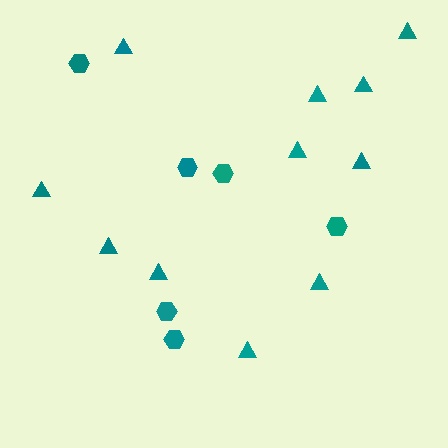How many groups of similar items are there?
There are 2 groups: one group of hexagons (6) and one group of triangles (11).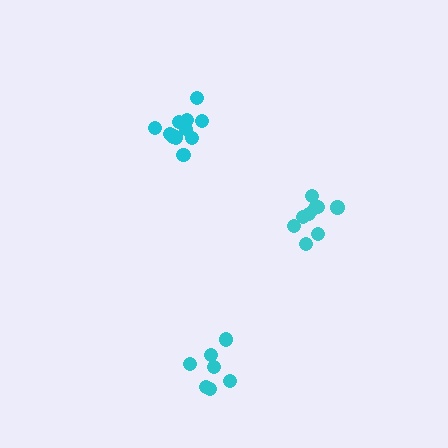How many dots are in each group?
Group 1: 11 dots, Group 2: 7 dots, Group 3: 9 dots (27 total).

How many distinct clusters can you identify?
There are 3 distinct clusters.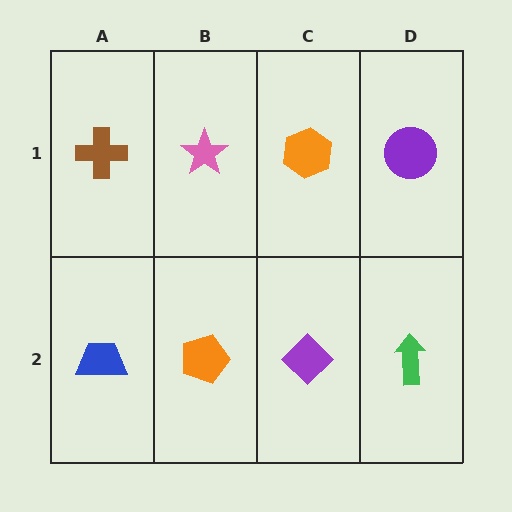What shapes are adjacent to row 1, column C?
A purple diamond (row 2, column C), a pink star (row 1, column B), a purple circle (row 1, column D).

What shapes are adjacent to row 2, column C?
An orange hexagon (row 1, column C), an orange pentagon (row 2, column B), a green arrow (row 2, column D).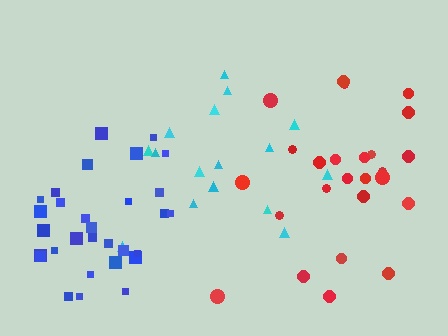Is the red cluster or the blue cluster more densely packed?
Blue.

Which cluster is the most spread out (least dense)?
Red.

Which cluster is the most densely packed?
Blue.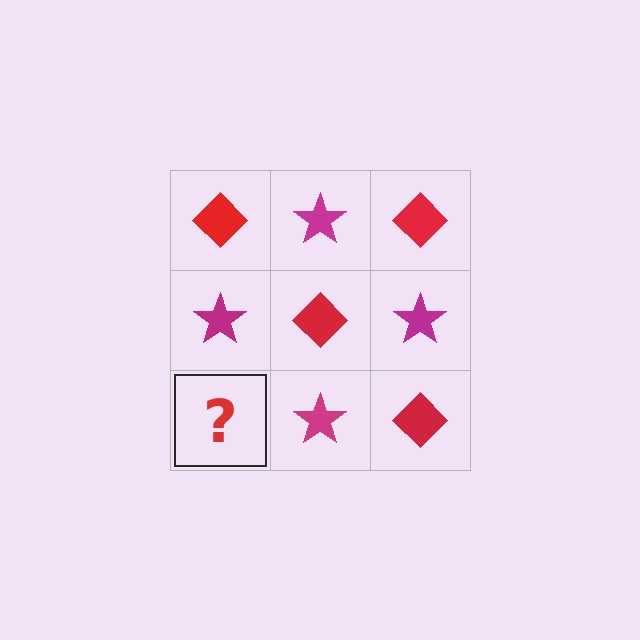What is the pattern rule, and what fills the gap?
The rule is that it alternates red diamond and magenta star in a checkerboard pattern. The gap should be filled with a red diamond.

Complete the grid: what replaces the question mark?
The question mark should be replaced with a red diamond.